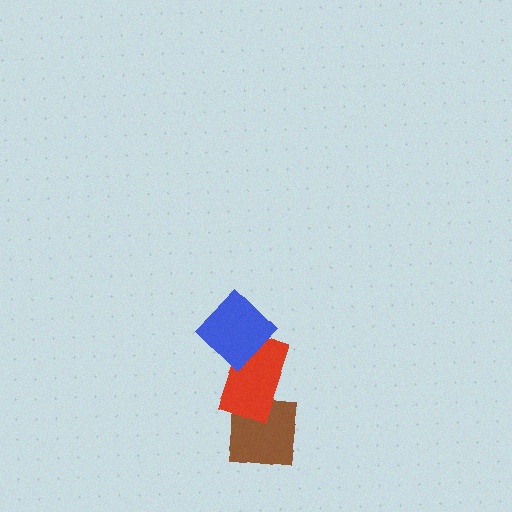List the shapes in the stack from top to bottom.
From top to bottom: the blue diamond, the red rectangle, the brown square.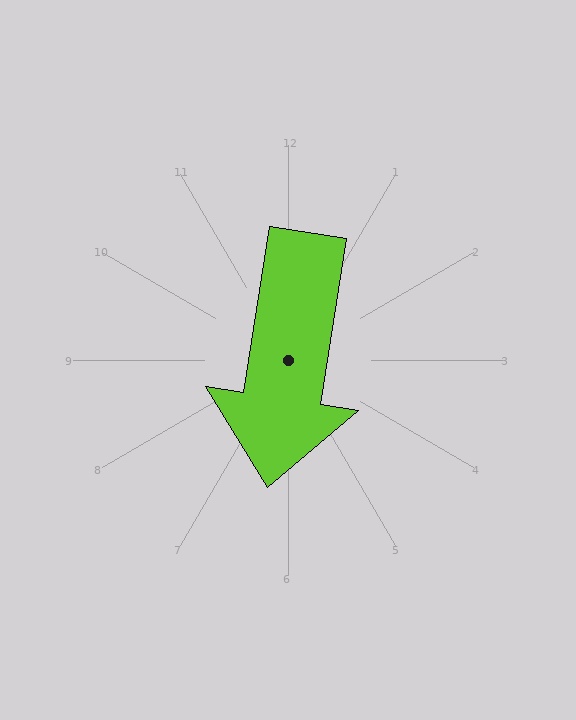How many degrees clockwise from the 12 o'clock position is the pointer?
Approximately 189 degrees.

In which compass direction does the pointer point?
South.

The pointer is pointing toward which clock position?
Roughly 6 o'clock.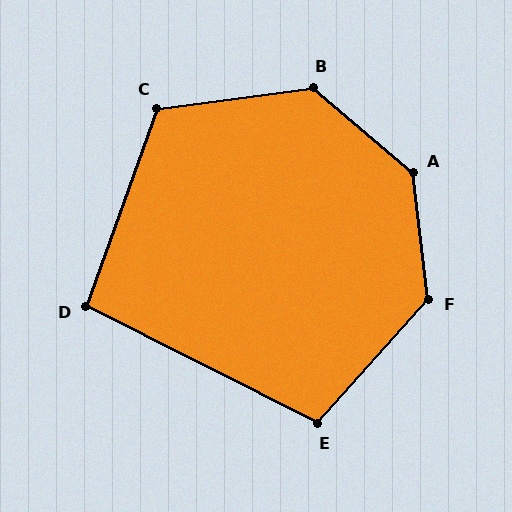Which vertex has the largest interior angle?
A, at approximately 137 degrees.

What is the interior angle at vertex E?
Approximately 105 degrees (obtuse).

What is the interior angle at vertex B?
Approximately 132 degrees (obtuse).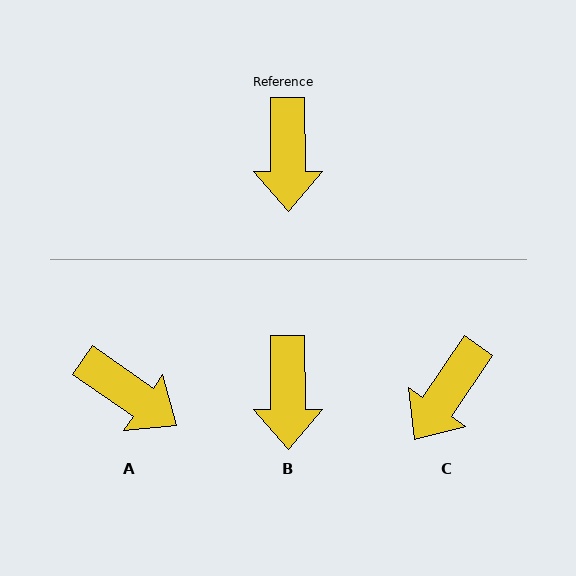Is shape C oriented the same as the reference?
No, it is off by about 34 degrees.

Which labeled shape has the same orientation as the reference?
B.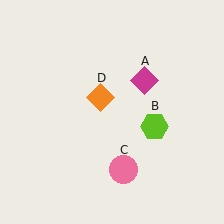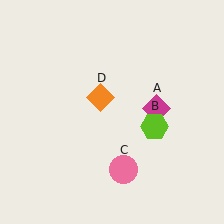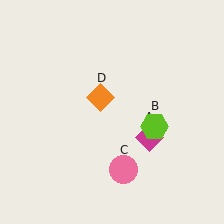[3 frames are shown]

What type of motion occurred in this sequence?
The magenta diamond (object A) rotated clockwise around the center of the scene.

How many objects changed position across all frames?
1 object changed position: magenta diamond (object A).